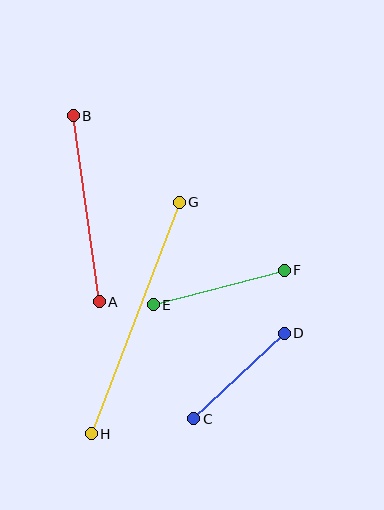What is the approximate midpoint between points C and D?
The midpoint is at approximately (239, 376) pixels.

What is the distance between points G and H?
The distance is approximately 248 pixels.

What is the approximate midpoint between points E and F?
The midpoint is at approximately (219, 287) pixels.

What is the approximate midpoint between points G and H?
The midpoint is at approximately (135, 318) pixels.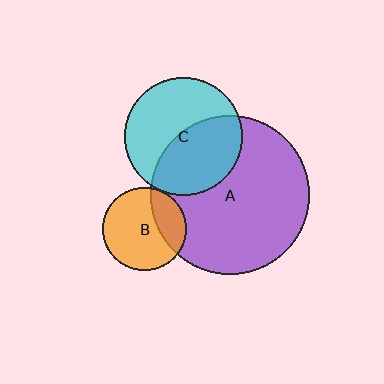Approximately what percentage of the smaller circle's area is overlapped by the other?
Approximately 5%.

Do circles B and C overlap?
Yes.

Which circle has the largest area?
Circle A (purple).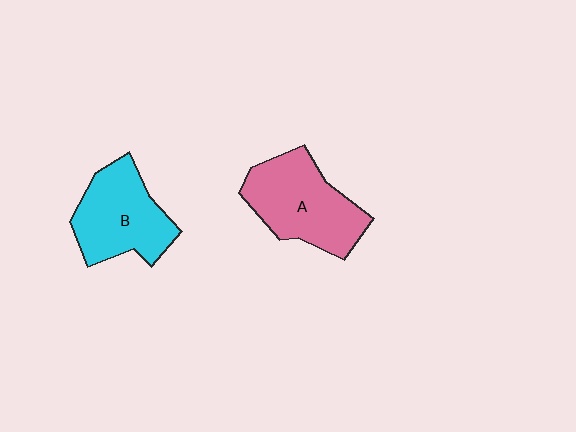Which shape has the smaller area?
Shape B (cyan).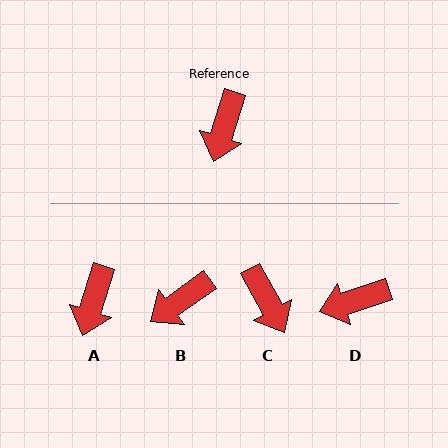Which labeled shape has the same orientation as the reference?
A.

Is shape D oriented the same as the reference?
No, it is off by about 55 degrees.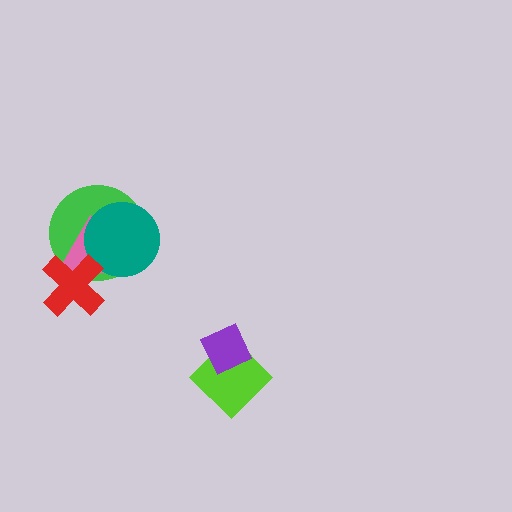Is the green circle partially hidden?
Yes, it is partially covered by another shape.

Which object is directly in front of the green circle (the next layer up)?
The pink triangle is directly in front of the green circle.